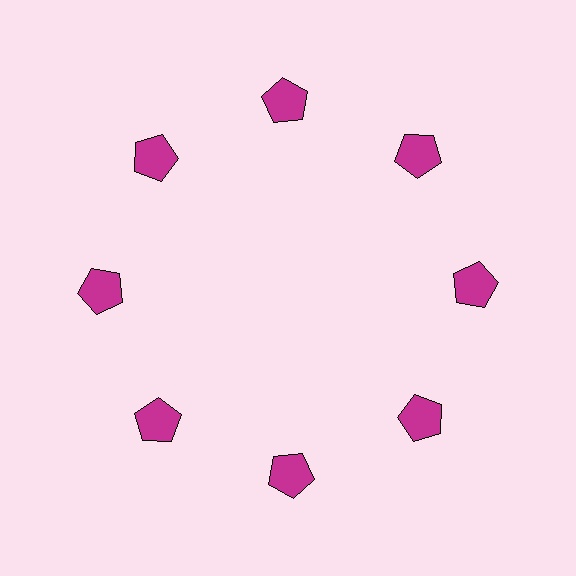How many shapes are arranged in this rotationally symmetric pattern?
There are 8 shapes, arranged in 8 groups of 1.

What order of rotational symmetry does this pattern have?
This pattern has 8-fold rotational symmetry.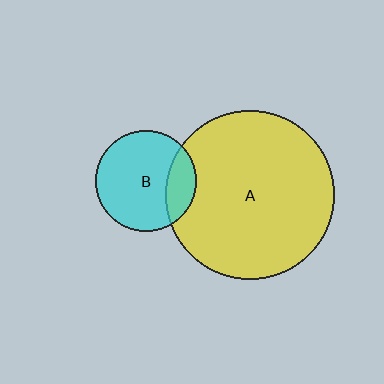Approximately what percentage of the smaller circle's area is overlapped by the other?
Approximately 20%.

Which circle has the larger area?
Circle A (yellow).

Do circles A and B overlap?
Yes.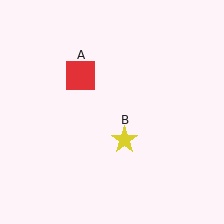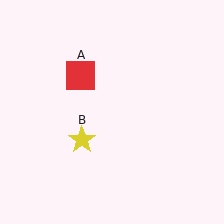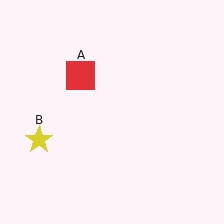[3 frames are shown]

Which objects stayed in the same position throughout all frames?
Red square (object A) remained stationary.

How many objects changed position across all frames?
1 object changed position: yellow star (object B).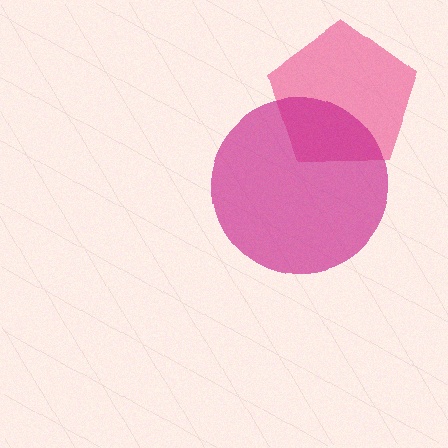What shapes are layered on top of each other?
The layered shapes are: a pink pentagon, a magenta circle.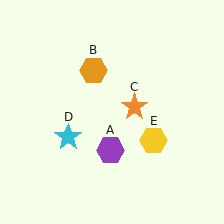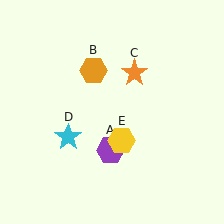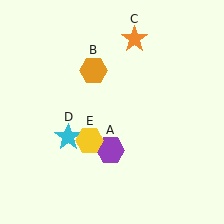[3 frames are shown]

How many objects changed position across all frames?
2 objects changed position: orange star (object C), yellow hexagon (object E).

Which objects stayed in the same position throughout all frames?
Purple hexagon (object A) and orange hexagon (object B) and cyan star (object D) remained stationary.